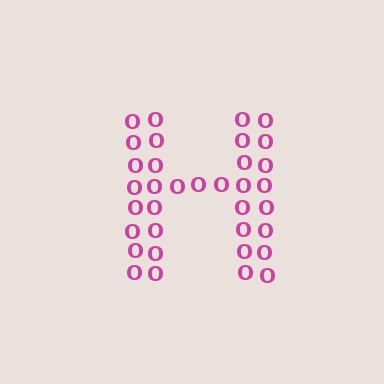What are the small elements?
The small elements are letter O's.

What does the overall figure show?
The overall figure shows the letter H.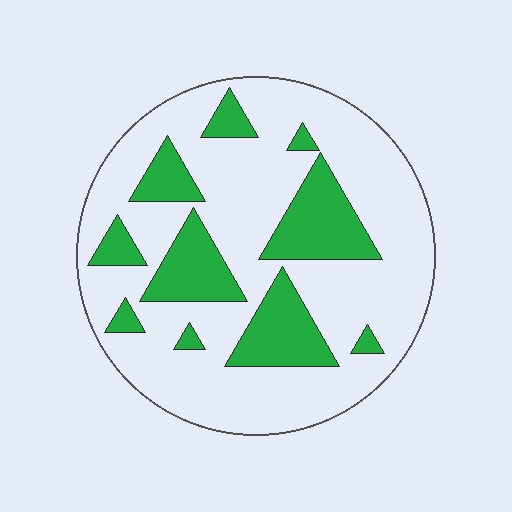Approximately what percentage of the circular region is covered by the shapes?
Approximately 25%.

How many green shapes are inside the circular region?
10.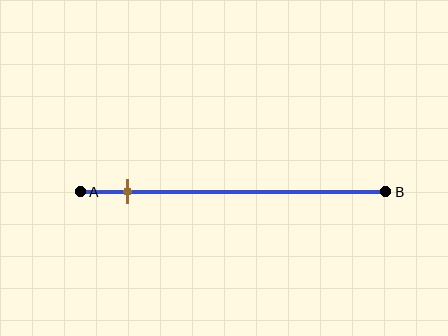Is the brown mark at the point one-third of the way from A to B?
No, the mark is at about 15% from A, not at the 33% one-third point.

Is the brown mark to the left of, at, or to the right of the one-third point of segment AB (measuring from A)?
The brown mark is to the left of the one-third point of segment AB.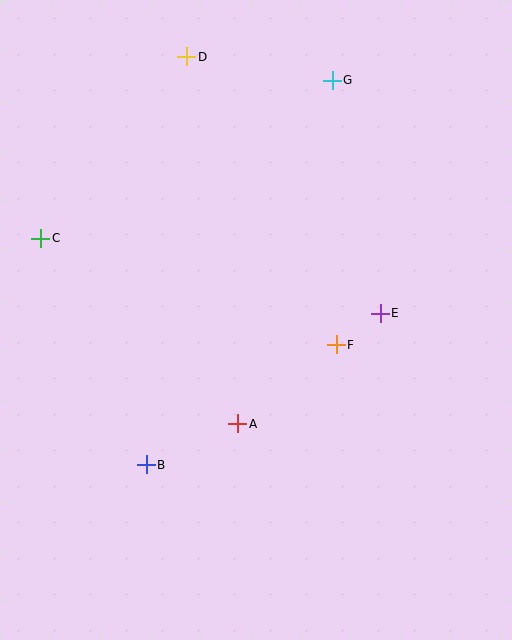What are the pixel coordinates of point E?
Point E is at (380, 313).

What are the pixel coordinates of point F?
Point F is at (336, 345).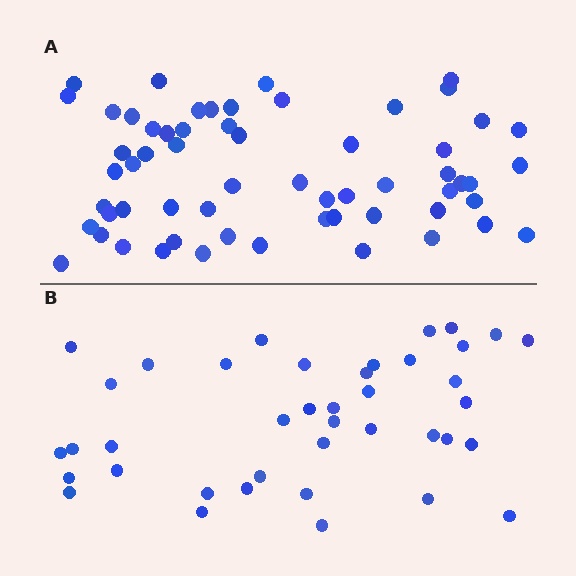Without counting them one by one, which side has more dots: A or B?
Region A (the top region) has more dots.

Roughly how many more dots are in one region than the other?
Region A has approximately 20 more dots than region B.